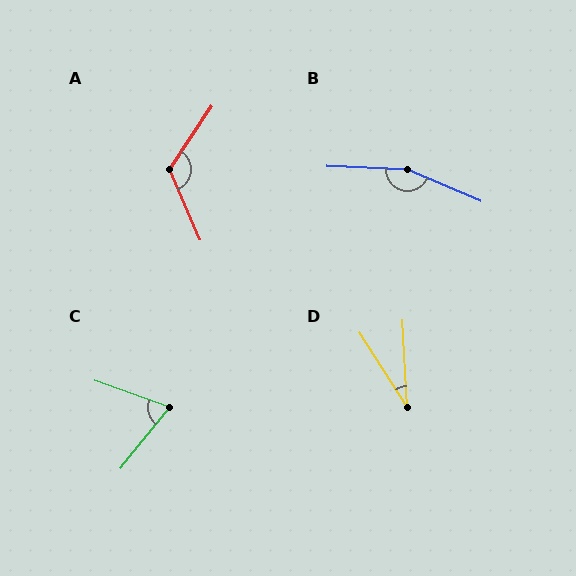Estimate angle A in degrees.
Approximately 123 degrees.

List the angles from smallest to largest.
D (30°), C (71°), A (123°), B (160°).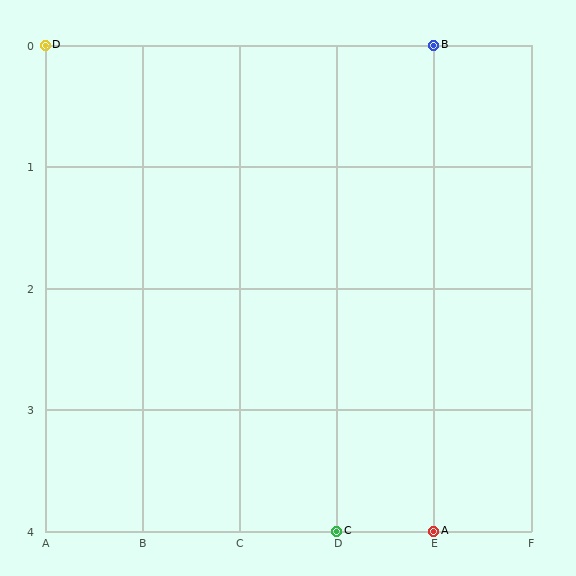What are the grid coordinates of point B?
Point B is at grid coordinates (E, 0).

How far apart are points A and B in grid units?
Points A and B are 4 rows apart.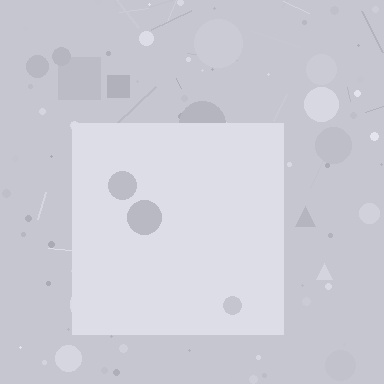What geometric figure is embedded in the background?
A square is embedded in the background.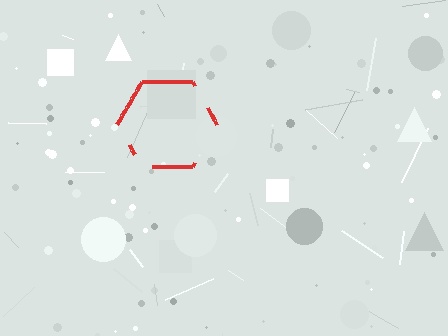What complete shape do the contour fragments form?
The contour fragments form a hexagon.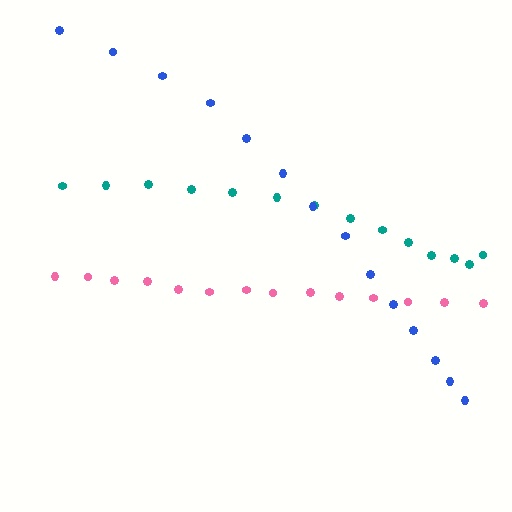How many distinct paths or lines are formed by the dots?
There are 3 distinct paths.